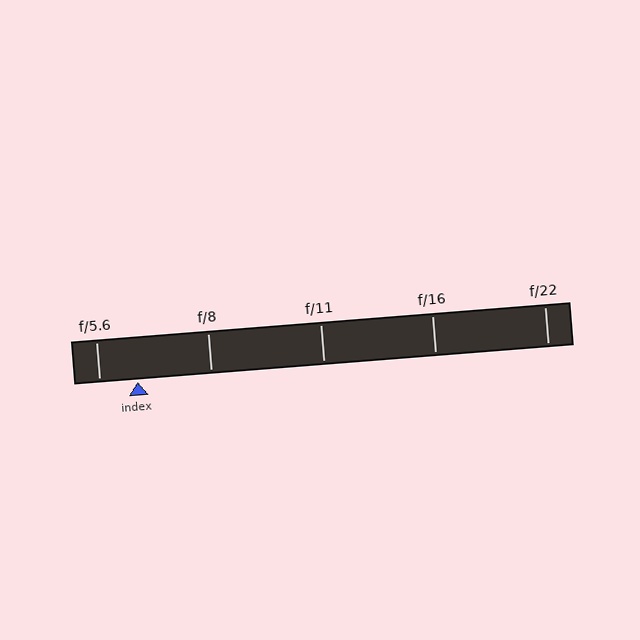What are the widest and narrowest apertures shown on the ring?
The widest aperture shown is f/5.6 and the narrowest is f/22.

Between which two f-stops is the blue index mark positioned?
The index mark is between f/5.6 and f/8.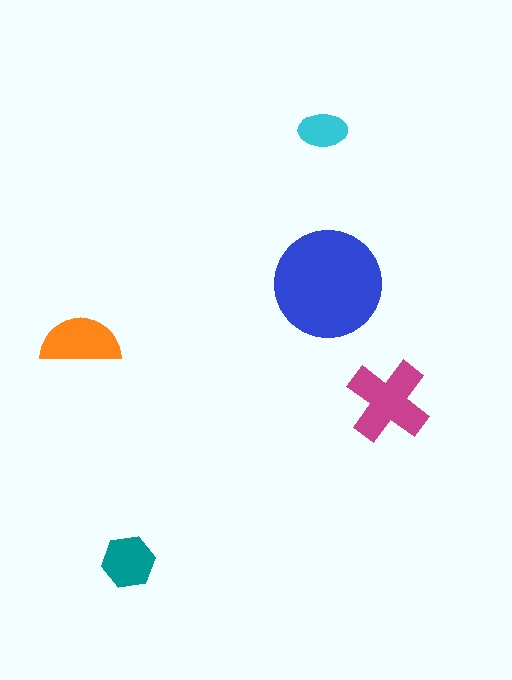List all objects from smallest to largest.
The cyan ellipse, the teal hexagon, the orange semicircle, the magenta cross, the blue circle.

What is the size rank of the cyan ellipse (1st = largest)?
5th.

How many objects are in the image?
There are 5 objects in the image.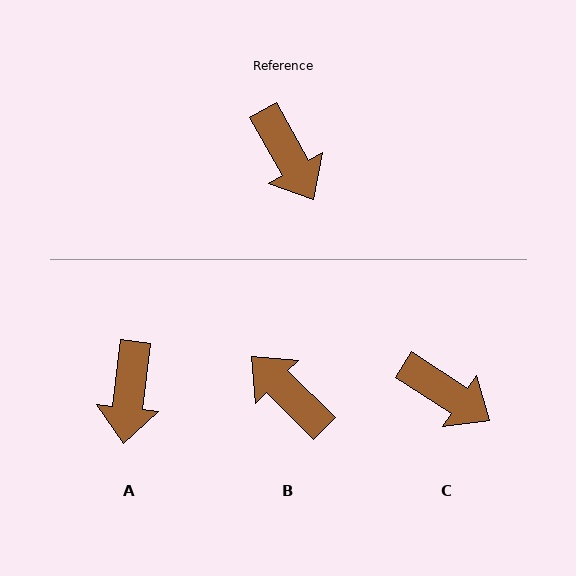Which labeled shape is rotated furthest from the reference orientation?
B, about 164 degrees away.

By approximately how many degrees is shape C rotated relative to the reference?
Approximately 28 degrees counter-clockwise.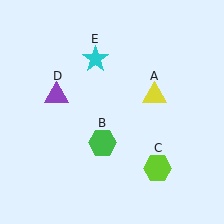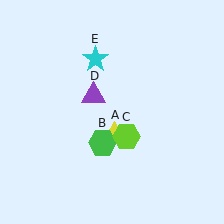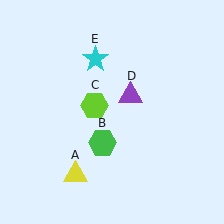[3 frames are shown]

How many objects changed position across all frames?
3 objects changed position: yellow triangle (object A), lime hexagon (object C), purple triangle (object D).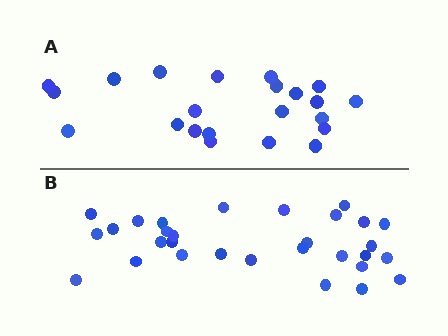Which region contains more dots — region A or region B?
Region B (the bottom region) has more dots.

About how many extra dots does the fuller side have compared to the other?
Region B has roughly 8 or so more dots than region A.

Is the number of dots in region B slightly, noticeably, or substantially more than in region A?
Region B has noticeably more, but not dramatically so. The ratio is roughly 1.4 to 1.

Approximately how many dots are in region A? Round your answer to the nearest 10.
About 20 dots. (The exact count is 22, which rounds to 20.)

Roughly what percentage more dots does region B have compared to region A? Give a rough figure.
About 35% more.